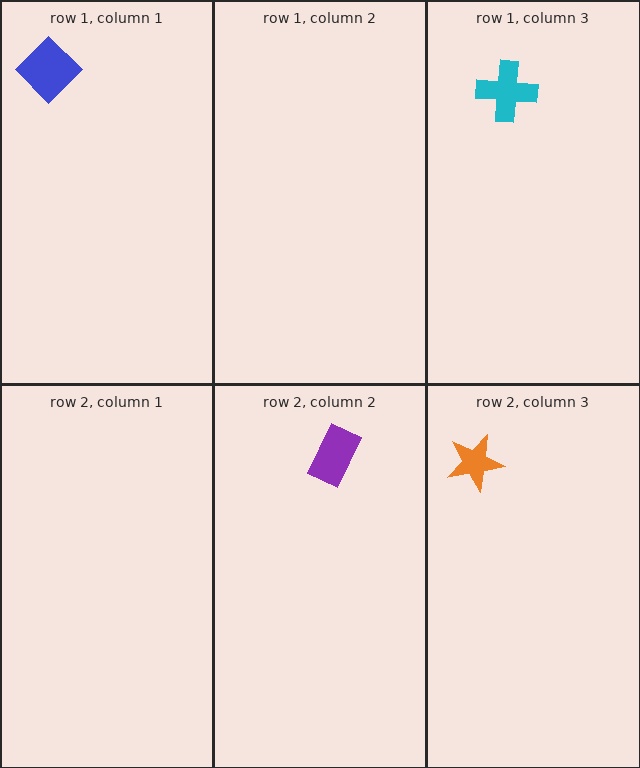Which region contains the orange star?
The row 2, column 3 region.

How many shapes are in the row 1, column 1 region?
1.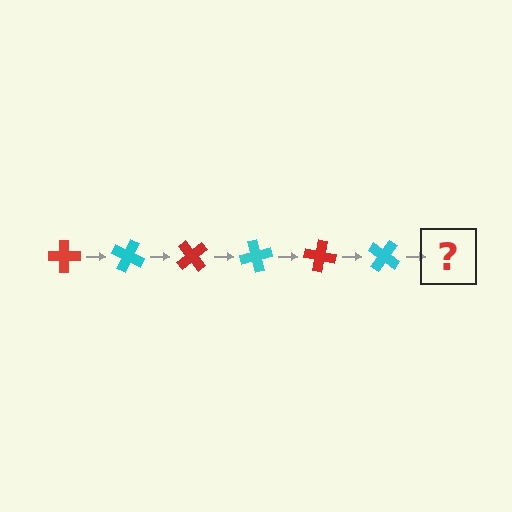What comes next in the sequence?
The next element should be a red cross, rotated 150 degrees from the start.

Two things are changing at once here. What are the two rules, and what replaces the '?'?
The two rules are that it rotates 25 degrees each step and the color cycles through red and cyan. The '?' should be a red cross, rotated 150 degrees from the start.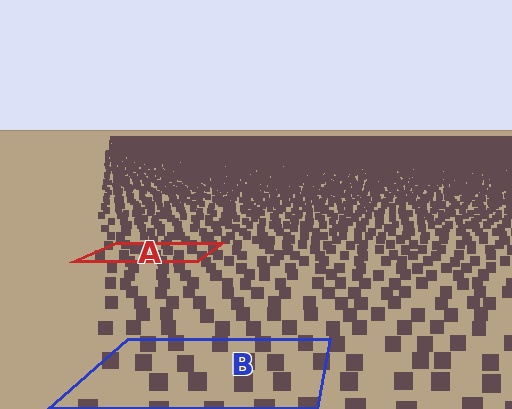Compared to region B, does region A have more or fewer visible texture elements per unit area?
Region A has more texture elements per unit area — they are packed more densely because it is farther away.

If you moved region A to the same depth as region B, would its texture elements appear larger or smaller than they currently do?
They would appear larger. At a closer depth, the same texture elements are projected at a bigger on-screen size.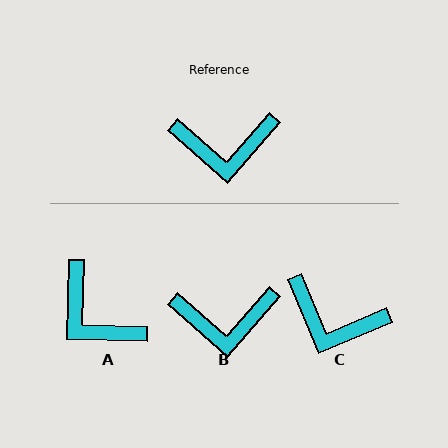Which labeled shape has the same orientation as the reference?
B.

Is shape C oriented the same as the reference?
No, it is off by about 26 degrees.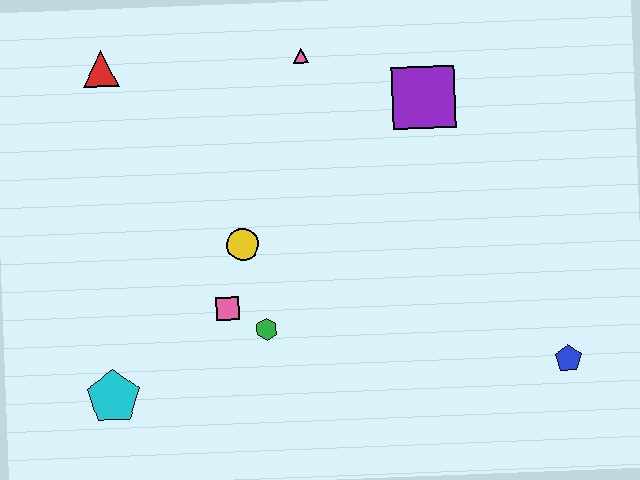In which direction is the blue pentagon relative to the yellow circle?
The blue pentagon is to the right of the yellow circle.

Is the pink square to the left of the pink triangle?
Yes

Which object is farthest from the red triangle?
The blue pentagon is farthest from the red triangle.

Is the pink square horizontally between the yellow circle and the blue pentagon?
No